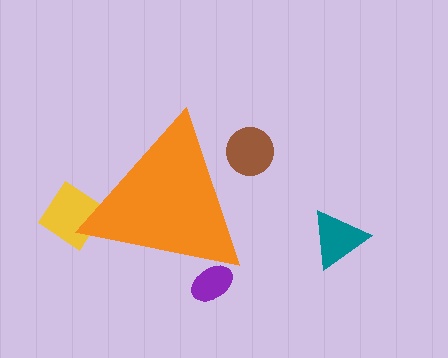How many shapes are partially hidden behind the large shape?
3 shapes are partially hidden.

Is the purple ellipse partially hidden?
Yes, the purple ellipse is partially hidden behind the orange triangle.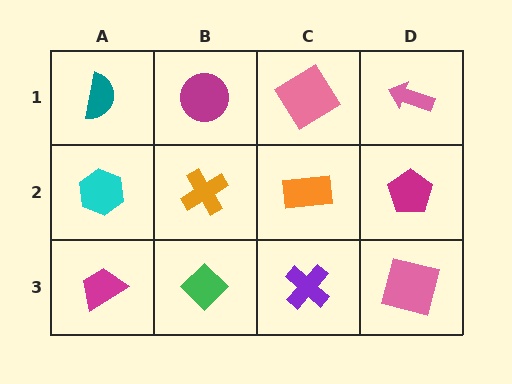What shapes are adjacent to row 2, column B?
A magenta circle (row 1, column B), a green diamond (row 3, column B), a cyan hexagon (row 2, column A), an orange rectangle (row 2, column C).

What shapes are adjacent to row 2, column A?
A teal semicircle (row 1, column A), a magenta trapezoid (row 3, column A), an orange cross (row 2, column B).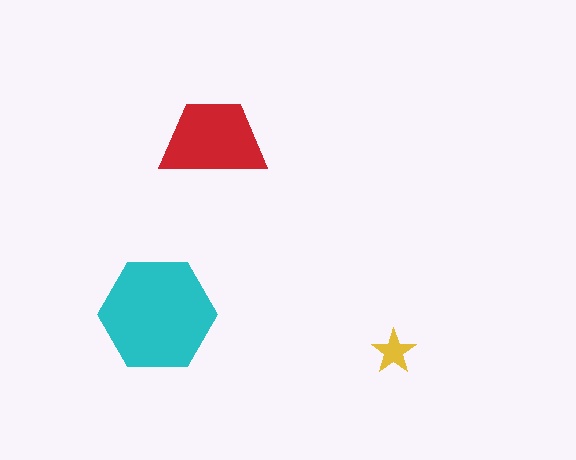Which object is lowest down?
The yellow star is bottommost.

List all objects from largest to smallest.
The cyan hexagon, the red trapezoid, the yellow star.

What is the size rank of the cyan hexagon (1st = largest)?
1st.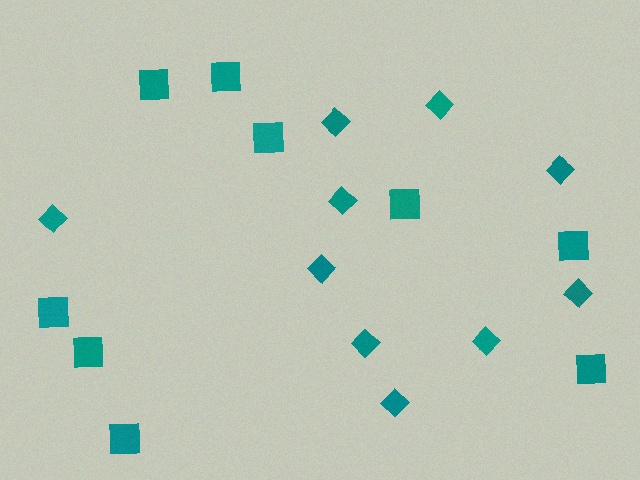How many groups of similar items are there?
There are 2 groups: one group of diamonds (10) and one group of squares (9).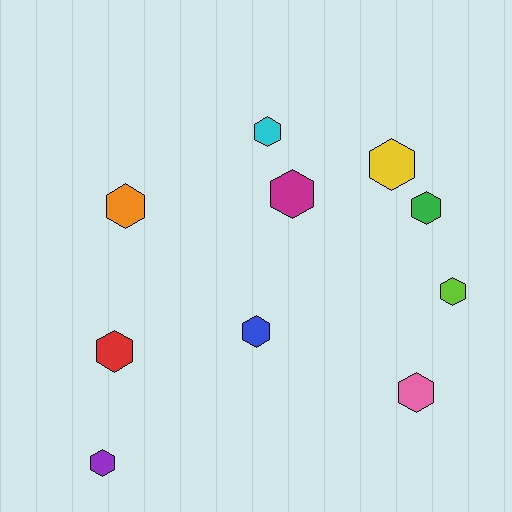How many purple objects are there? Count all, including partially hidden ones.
There is 1 purple object.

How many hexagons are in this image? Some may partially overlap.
There are 10 hexagons.